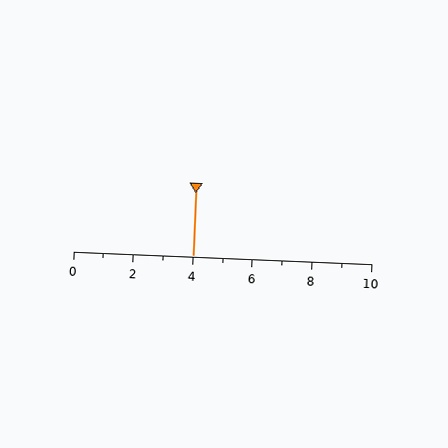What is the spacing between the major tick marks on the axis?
The major ticks are spaced 2 apart.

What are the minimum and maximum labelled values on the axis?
The axis runs from 0 to 10.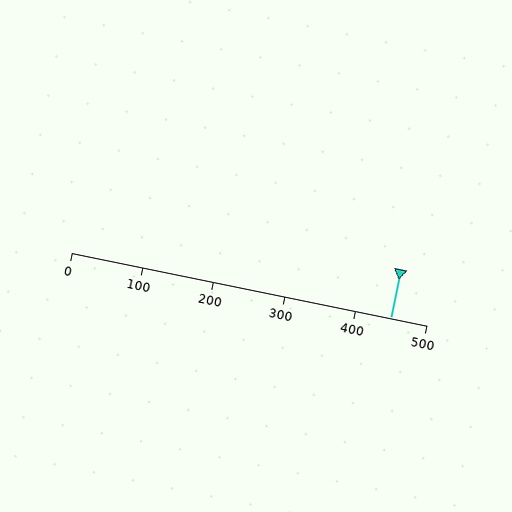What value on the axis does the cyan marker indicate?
The marker indicates approximately 450.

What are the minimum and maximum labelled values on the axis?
The axis runs from 0 to 500.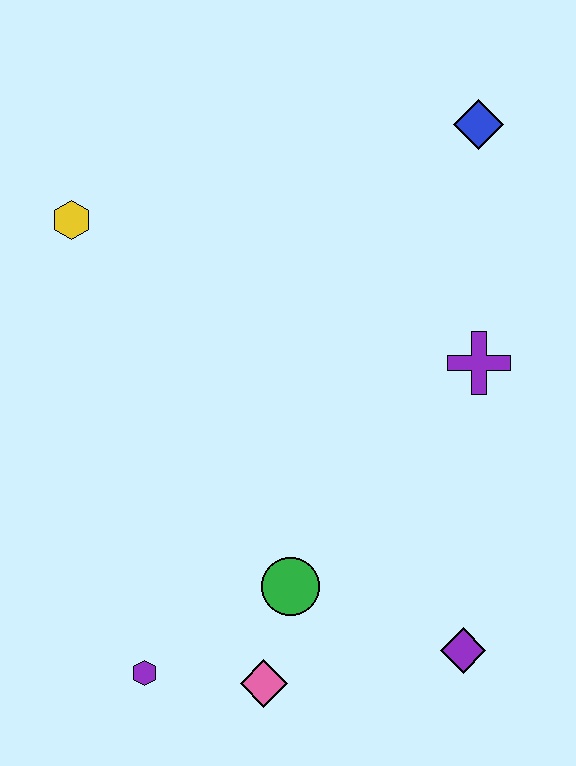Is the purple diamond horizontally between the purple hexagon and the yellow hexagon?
No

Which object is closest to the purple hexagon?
The pink diamond is closest to the purple hexagon.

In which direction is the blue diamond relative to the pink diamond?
The blue diamond is above the pink diamond.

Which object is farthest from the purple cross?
The purple hexagon is farthest from the purple cross.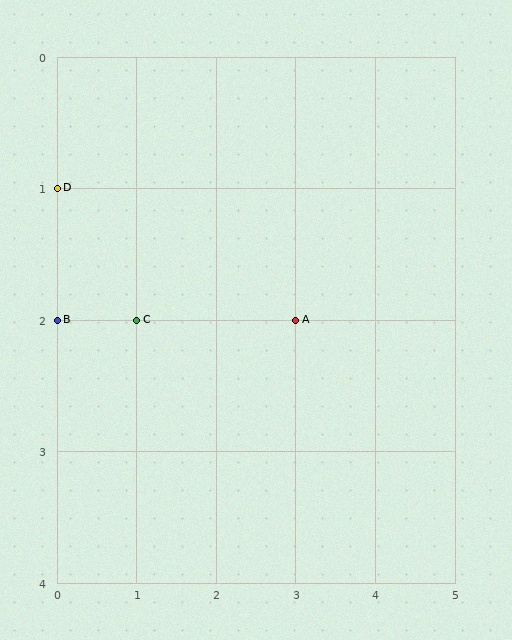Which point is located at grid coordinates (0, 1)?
Point D is at (0, 1).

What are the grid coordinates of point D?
Point D is at grid coordinates (0, 1).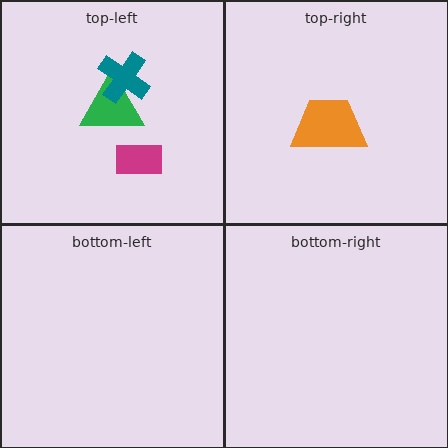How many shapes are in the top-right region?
1.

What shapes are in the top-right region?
The orange trapezoid.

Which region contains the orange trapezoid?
The top-right region.